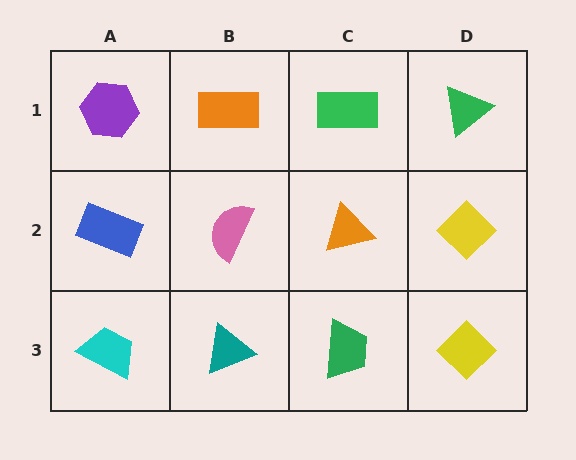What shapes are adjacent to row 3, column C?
An orange triangle (row 2, column C), a teal triangle (row 3, column B), a yellow diamond (row 3, column D).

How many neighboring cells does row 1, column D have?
2.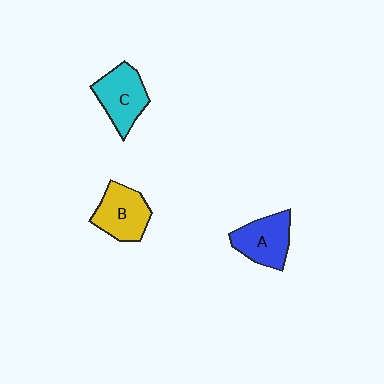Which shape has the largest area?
Shape C (cyan).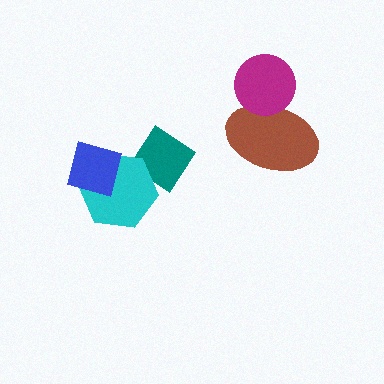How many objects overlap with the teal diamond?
1 object overlaps with the teal diamond.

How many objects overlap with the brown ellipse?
1 object overlaps with the brown ellipse.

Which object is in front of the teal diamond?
The cyan hexagon is in front of the teal diamond.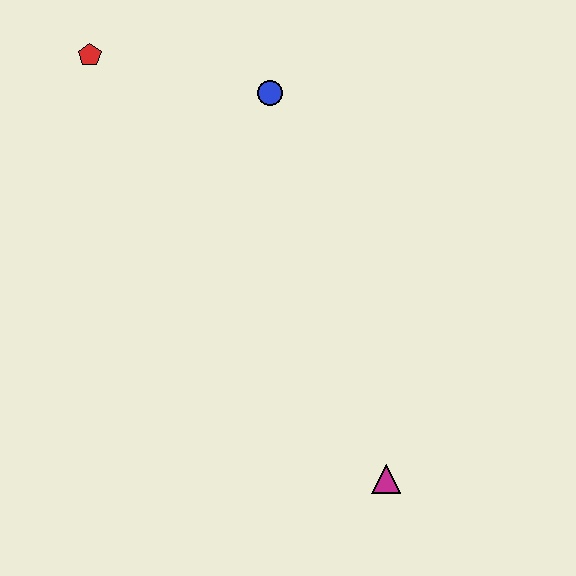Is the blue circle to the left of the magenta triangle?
Yes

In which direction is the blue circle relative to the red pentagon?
The blue circle is to the right of the red pentagon.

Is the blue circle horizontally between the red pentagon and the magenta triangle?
Yes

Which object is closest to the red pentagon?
The blue circle is closest to the red pentagon.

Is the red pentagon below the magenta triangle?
No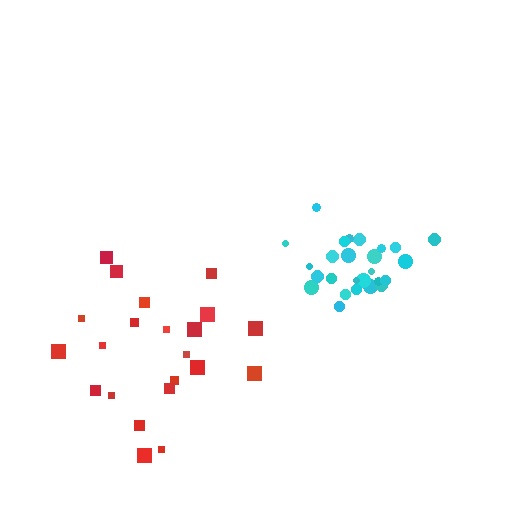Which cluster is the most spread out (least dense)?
Red.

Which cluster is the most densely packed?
Cyan.